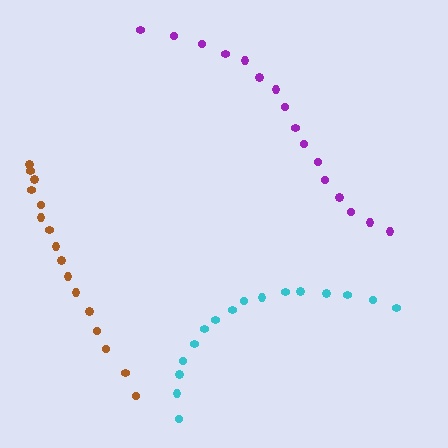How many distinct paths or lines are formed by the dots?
There are 3 distinct paths.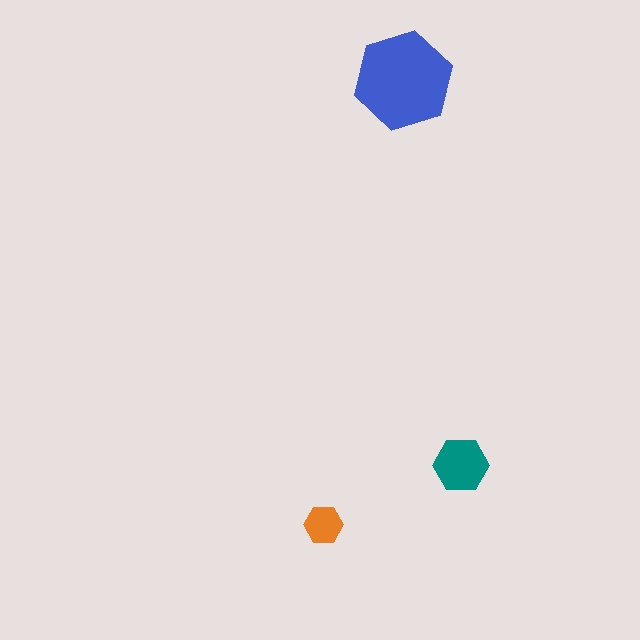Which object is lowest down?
The orange hexagon is bottommost.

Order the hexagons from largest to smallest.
the blue one, the teal one, the orange one.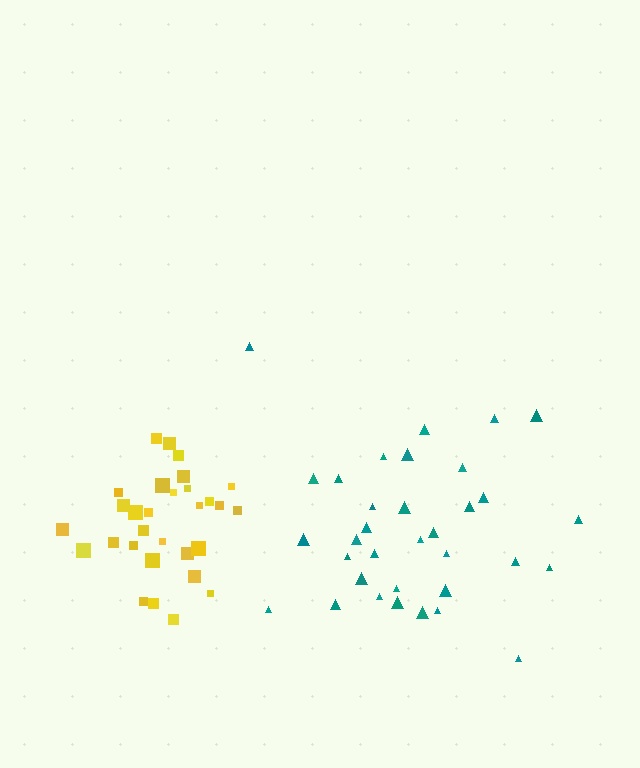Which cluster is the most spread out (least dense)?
Teal.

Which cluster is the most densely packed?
Yellow.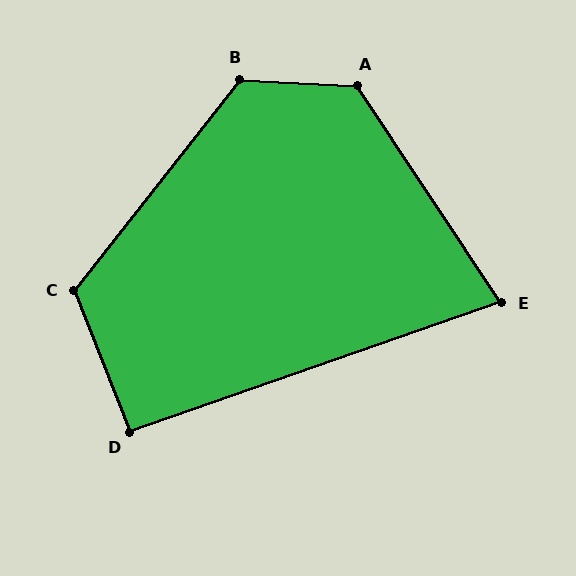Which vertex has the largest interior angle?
A, at approximately 127 degrees.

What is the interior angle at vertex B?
Approximately 125 degrees (obtuse).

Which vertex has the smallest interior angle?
E, at approximately 76 degrees.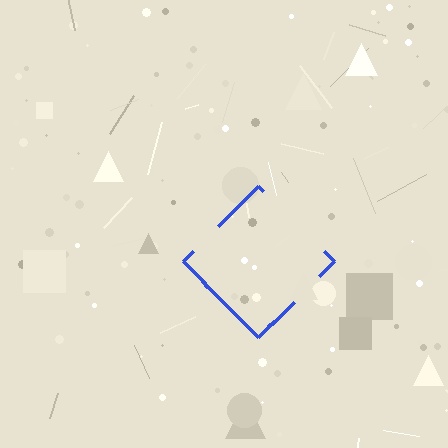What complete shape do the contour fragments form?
The contour fragments form a diamond.